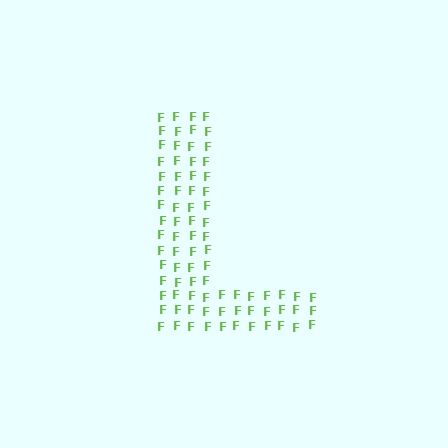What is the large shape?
The large shape is the letter L.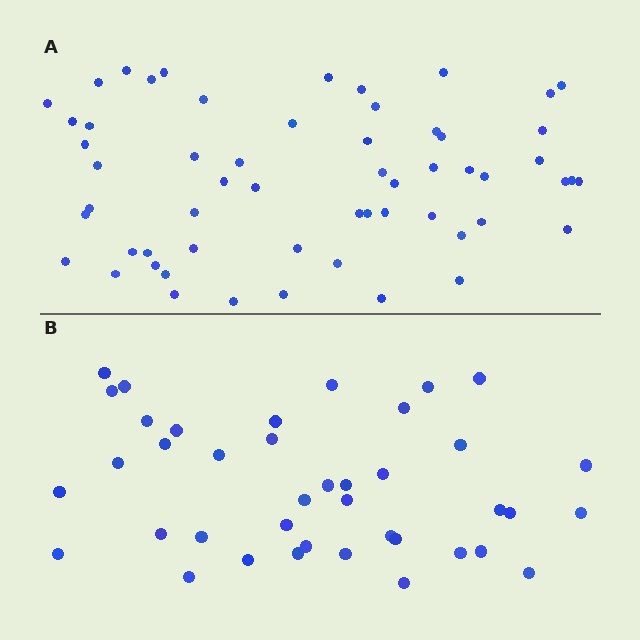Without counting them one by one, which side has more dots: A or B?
Region A (the top region) has more dots.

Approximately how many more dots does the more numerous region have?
Region A has approximately 20 more dots than region B.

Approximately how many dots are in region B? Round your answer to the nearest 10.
About 40 dots.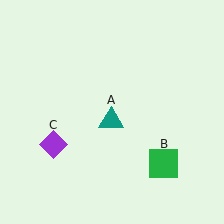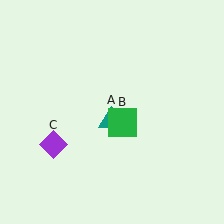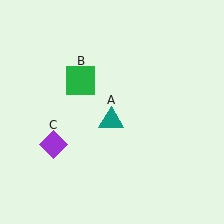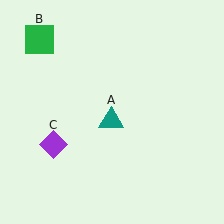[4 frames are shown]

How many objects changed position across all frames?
1 object changed position: green square (object B).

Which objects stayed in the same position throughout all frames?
Teal triangle (object A) and purple diamond (object C) remained stationary.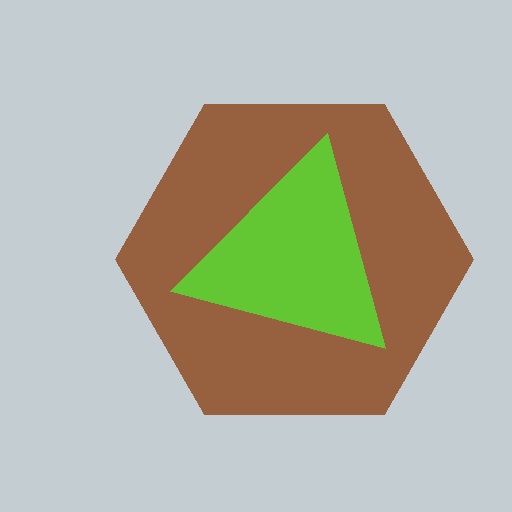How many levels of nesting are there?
2.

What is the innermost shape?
The lime triangle.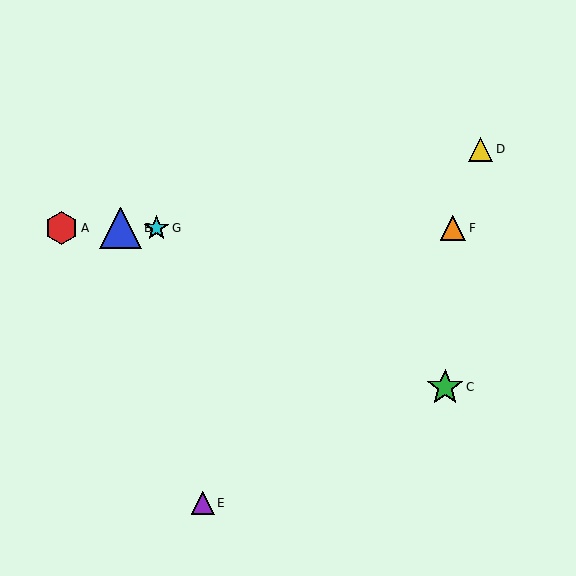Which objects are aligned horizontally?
Objects A, B, F, G are aligned horizontally.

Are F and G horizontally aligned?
Yes, both are at y≈228.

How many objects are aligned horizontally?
4 objects (A, B, F, G) are aligned horizontally.